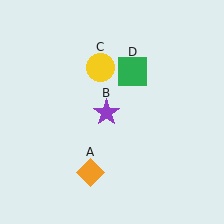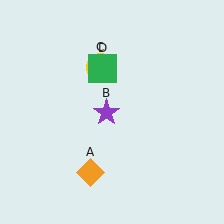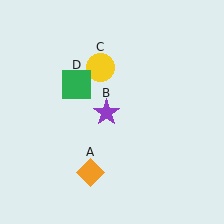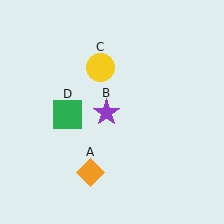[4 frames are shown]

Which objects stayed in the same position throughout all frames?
Orange diamond (object A) and purple star (object B) and yellow circle (object C) remained stationary.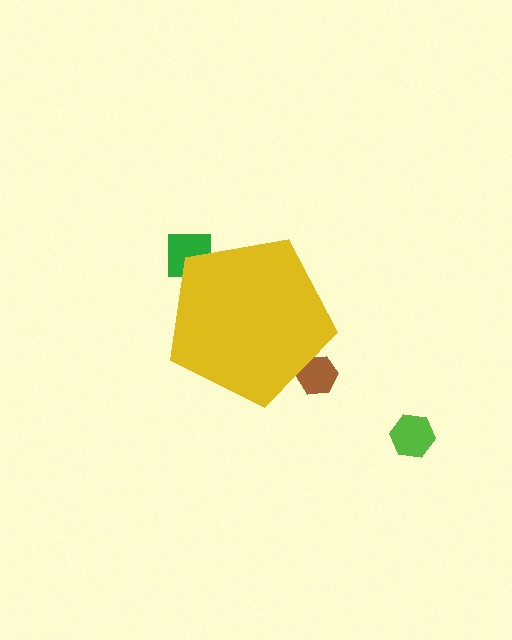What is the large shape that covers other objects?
A yellow pentagon.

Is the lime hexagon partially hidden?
No, the lime hexagon is fully visible.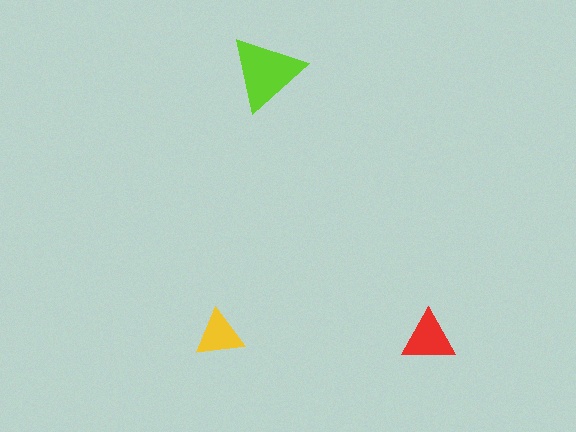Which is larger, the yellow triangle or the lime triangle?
The lime one.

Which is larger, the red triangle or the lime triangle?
The lime one.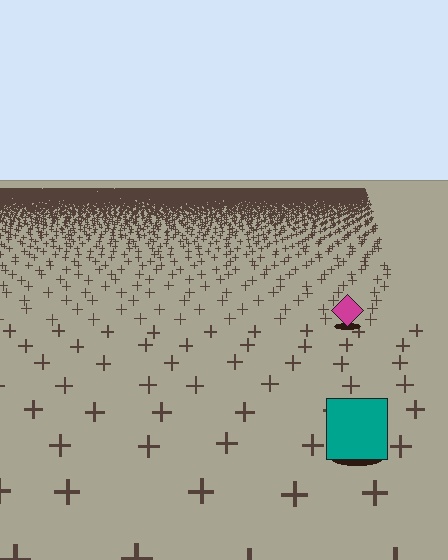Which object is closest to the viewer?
The teal square is closest. The texture marks near it are larger and more spread out.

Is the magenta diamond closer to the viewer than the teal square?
No. The teal square is closer — you can tell from the texture gradient: the ground texture is coarser near it.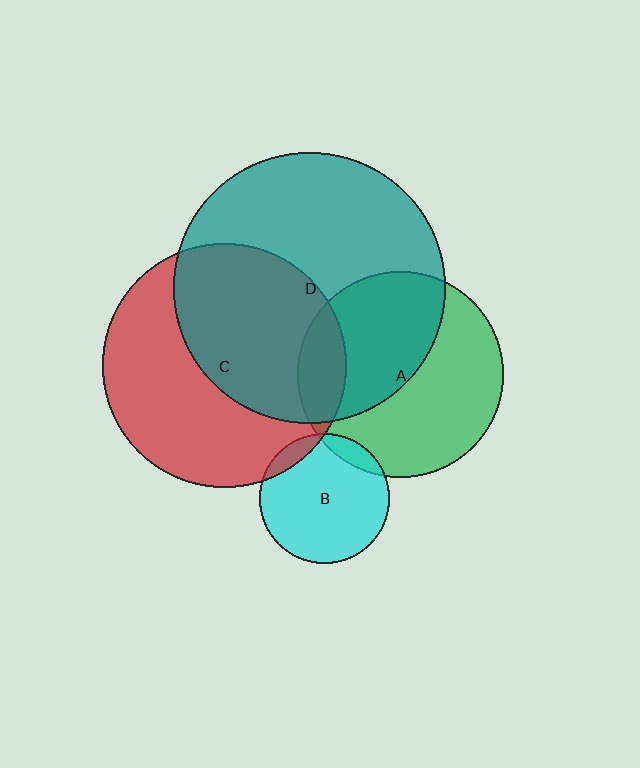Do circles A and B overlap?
Yes.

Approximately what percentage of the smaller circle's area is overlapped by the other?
Approximately 10%.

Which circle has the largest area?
Circle D (teal).